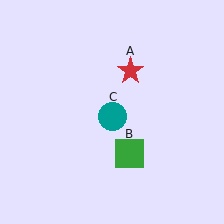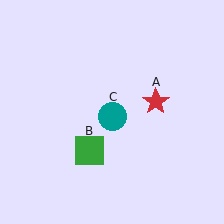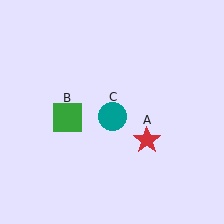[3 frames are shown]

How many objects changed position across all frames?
2 objects changed position: red star (object A), green square (object B).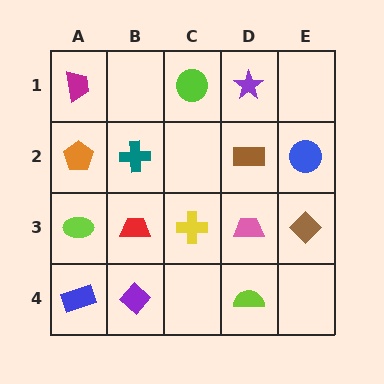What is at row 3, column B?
A red trapezoid.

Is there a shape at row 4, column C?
No, that cell is empty.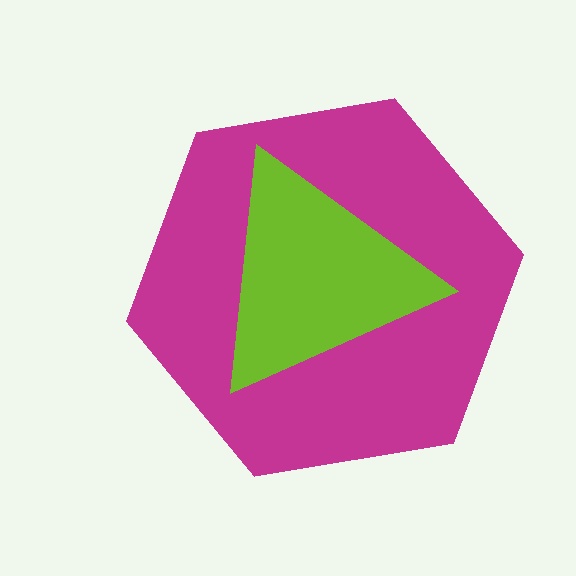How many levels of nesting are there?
2.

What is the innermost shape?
The lime triangle.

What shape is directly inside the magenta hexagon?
The lime triangle.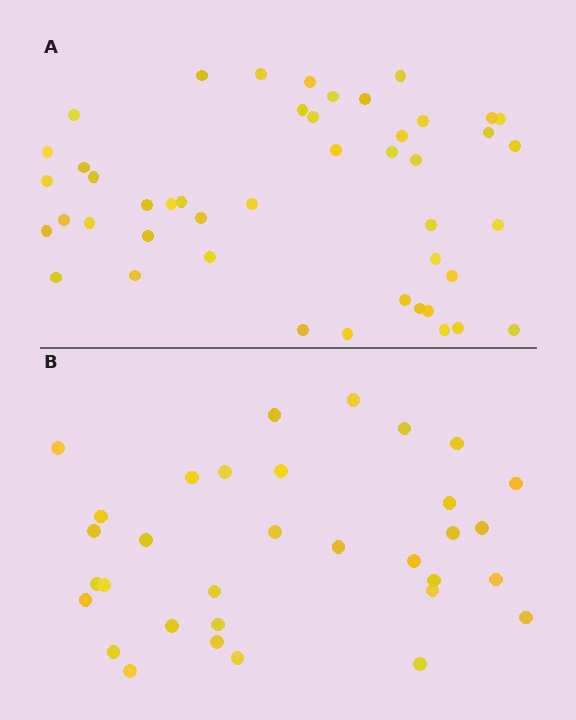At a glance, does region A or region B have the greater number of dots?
Region A (the top region) has more dots.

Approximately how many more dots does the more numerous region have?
Region A has approximately 15 more dots than region B.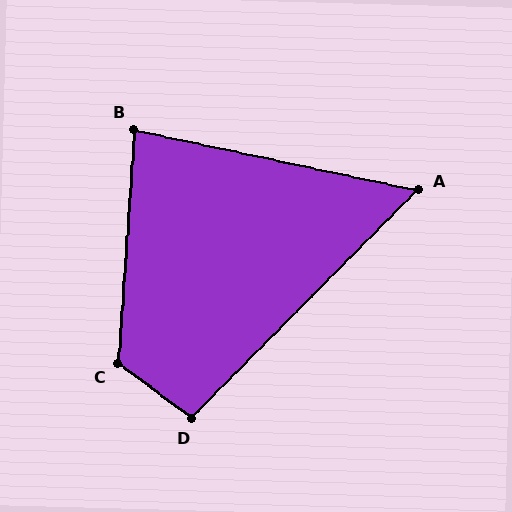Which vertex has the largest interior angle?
C, at approximately 123 degrees.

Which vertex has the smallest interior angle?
A, at approximately 57 degrees.